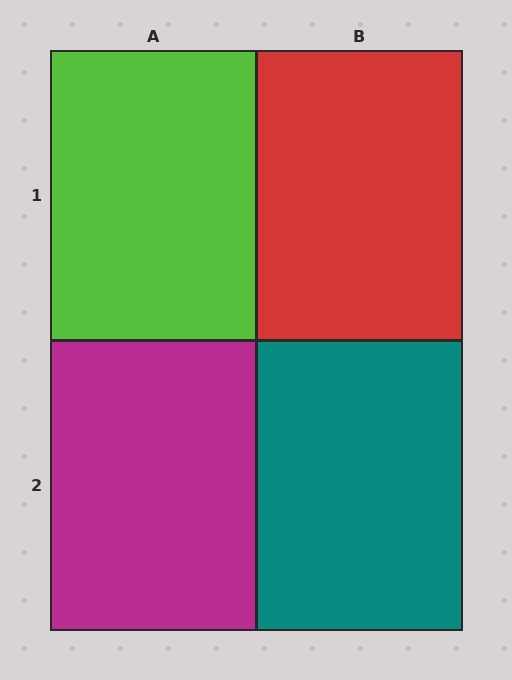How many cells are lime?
1 cell is lime.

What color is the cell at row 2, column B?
Teal.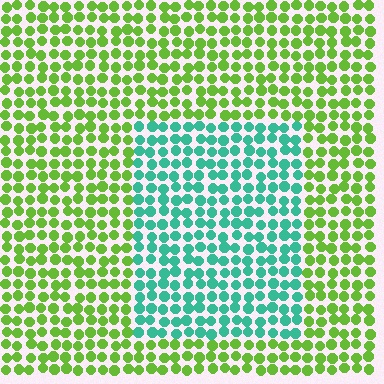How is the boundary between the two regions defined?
The boundary is defined purely by a slight shift in hue (about 65 degrees). Spacing, size, and orientation are identical on both sides.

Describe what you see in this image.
The image is filled with small lime elements in a uniform arrangement. A rectangle-shaped region is visible where the elements are tinted to a slightly different hue, forming a subtle color boundary.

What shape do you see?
I see a rectangle.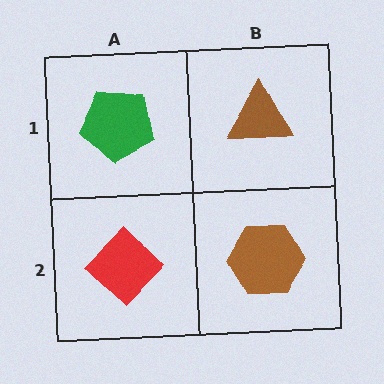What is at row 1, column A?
A green pentagon.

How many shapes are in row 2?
2 shapes.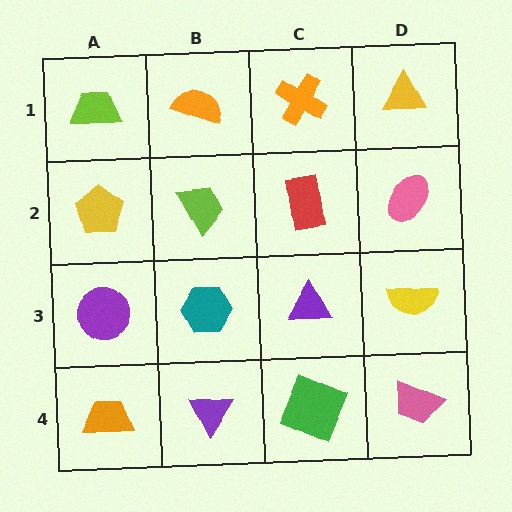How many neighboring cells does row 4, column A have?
2.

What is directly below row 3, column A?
An orange trapezoid.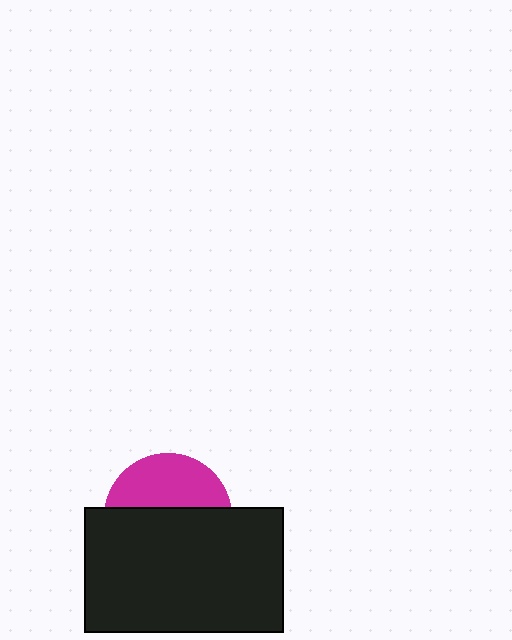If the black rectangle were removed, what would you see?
You would see the complete magenta circle.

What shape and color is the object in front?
The object in front is a black rectangle.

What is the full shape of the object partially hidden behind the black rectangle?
The partially hidden object is a magenta circle.